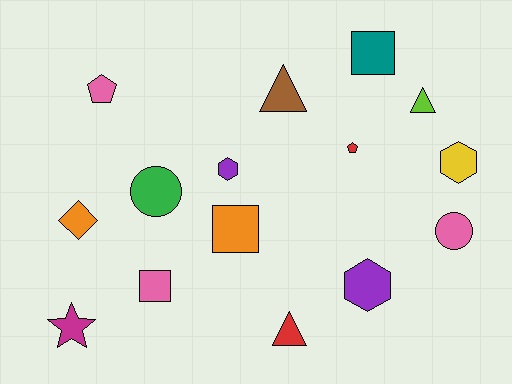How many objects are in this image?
There are 15 objects.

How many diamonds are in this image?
There is 1 diamond.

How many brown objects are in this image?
There is 1 brown object.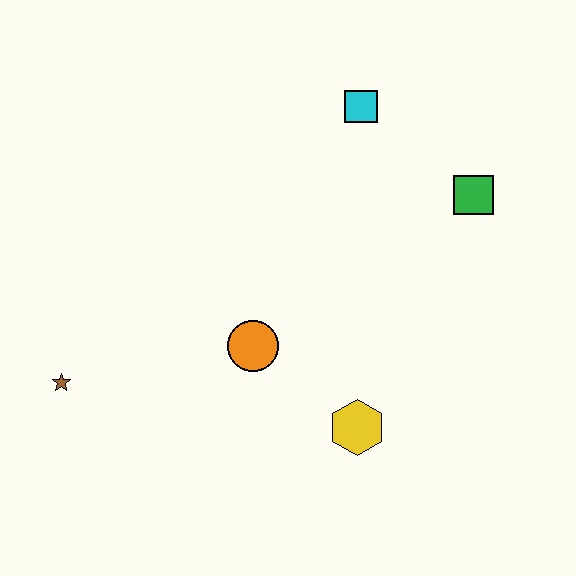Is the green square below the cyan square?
Yes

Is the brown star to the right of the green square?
No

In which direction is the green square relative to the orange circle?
The green square is to the right of the orange circle.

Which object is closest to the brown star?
The orange circle is closest to the brown star.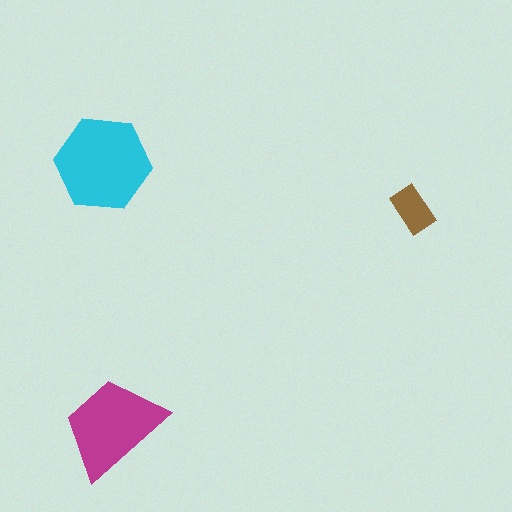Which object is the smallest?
The brown rectangle.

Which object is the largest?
The cyan hexagon.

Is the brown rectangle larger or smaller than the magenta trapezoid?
Smaller.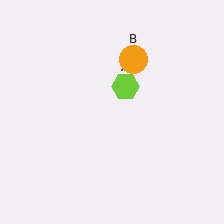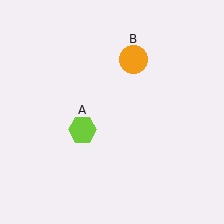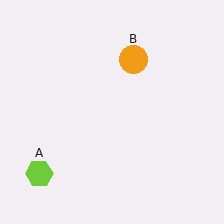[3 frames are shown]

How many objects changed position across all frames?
1 object changed position: lime hexagon (object A).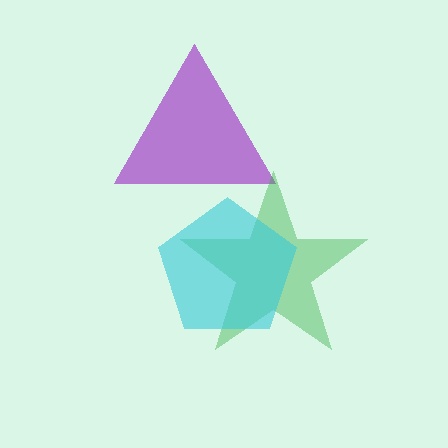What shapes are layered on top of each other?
The layered shapes are: a purple triangle, a green star, a cyan pentagon.